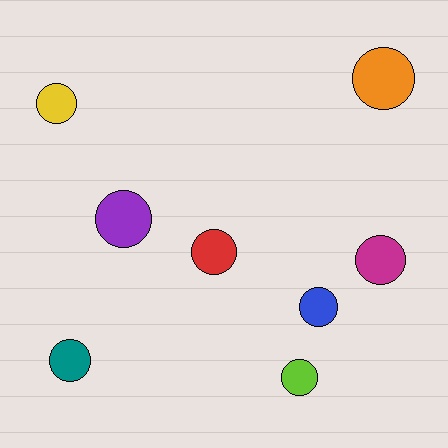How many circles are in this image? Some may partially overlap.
There are 8 circles.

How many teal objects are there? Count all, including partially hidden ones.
There is 1 teal object.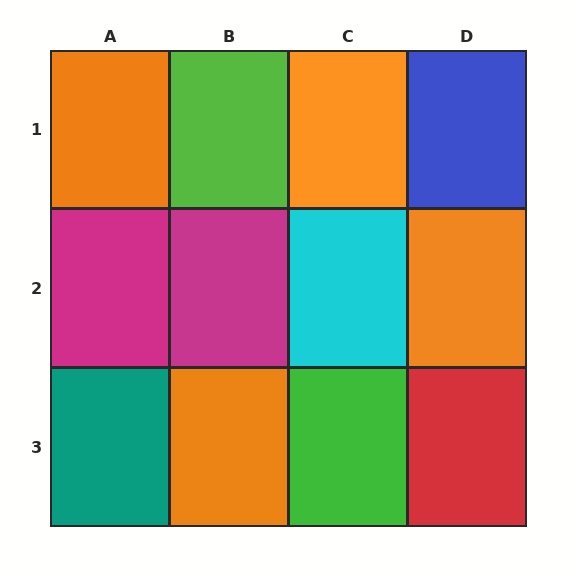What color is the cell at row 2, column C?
Cyan.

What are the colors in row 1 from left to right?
Orange, lime, orange, blue.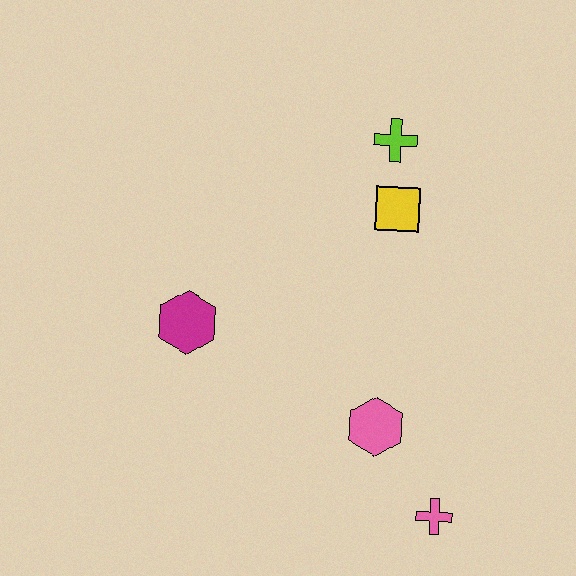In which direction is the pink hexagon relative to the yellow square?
The pink hexagon is below the yellow square.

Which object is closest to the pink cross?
The pink hexagon is closest to the pink cross.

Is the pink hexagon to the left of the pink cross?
Yes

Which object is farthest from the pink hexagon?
The lime cross is farthest from the pink hexagon.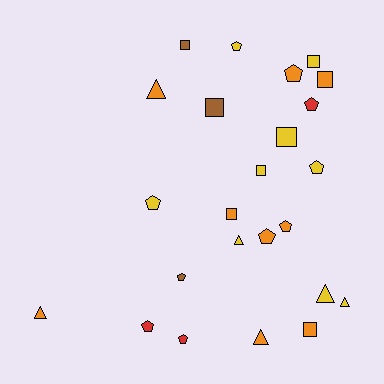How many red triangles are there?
There are no red triangles.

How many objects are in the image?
There are 24 objects.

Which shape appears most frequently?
Pentagon, with 10 objects.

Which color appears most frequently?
Orange, with 9 objects.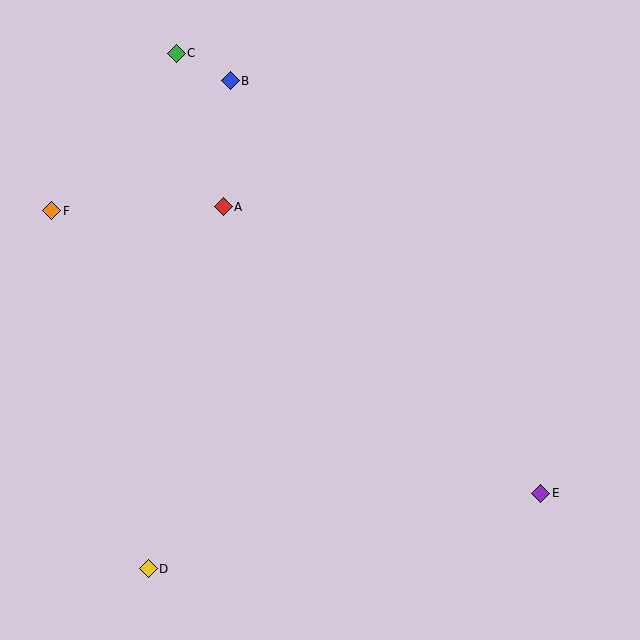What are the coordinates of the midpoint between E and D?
The midpoint between E and D is at (344, 531).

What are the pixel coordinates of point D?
Point D is at (148, 569).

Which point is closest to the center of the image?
Point A at (223, 207) is closest to the center.